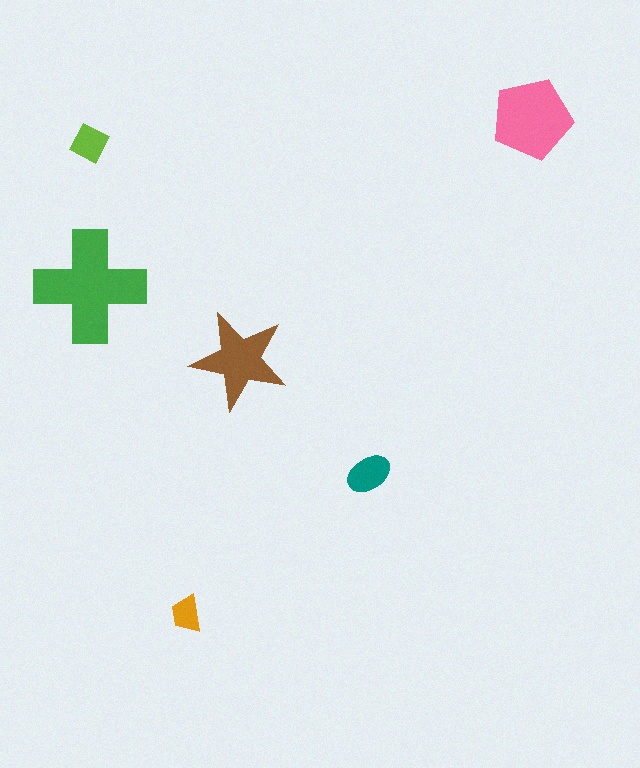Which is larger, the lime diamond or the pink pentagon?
The pink pentagon.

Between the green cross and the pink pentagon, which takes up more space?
The green cross.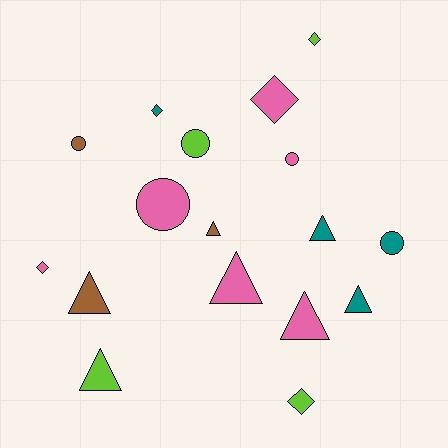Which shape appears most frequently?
Triangle, with 7 objects.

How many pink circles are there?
There are 2 pink circles.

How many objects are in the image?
There are 17 objects.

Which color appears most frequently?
Pink, with 6 objects.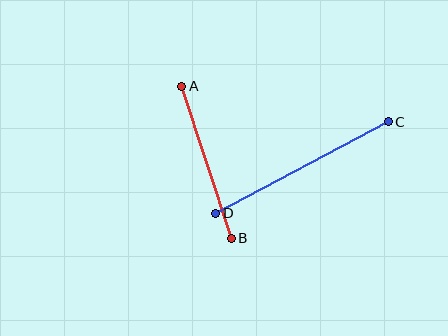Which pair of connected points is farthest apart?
Points C and D are farthest apart.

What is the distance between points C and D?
The distance is approximately 196 pixels.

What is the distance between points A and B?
The distance is approximately 160 pixels.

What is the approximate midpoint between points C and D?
The midpoint is at approximately (302, 168) pixels.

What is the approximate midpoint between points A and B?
The midpoint is at approximately (207, 162) pixels.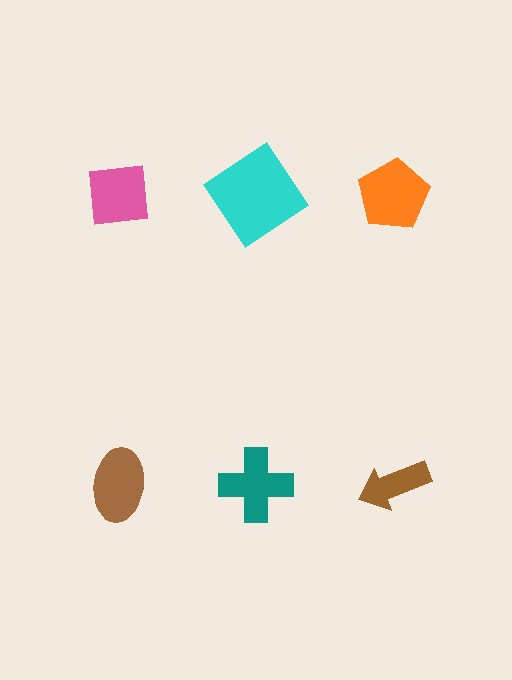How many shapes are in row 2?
3 shapes.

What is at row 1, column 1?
A pink square.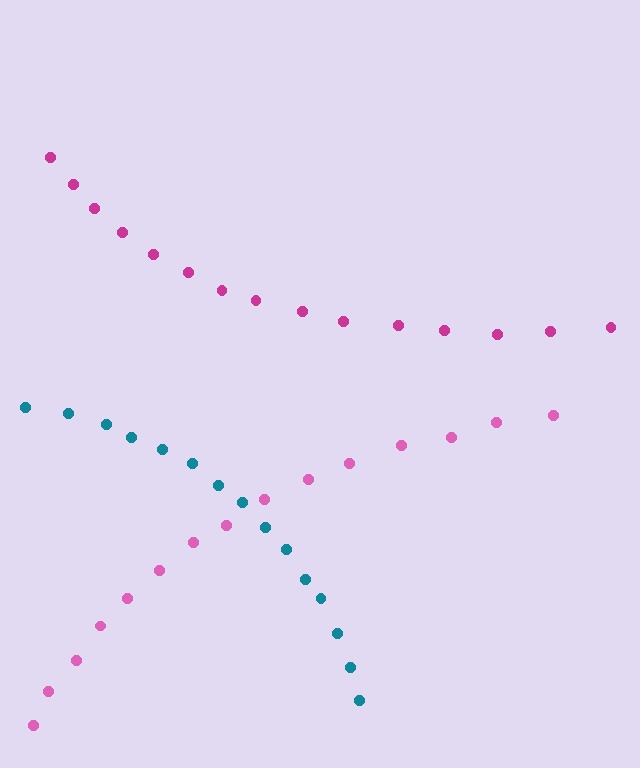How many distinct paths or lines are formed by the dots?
There are 3 distinct paths.